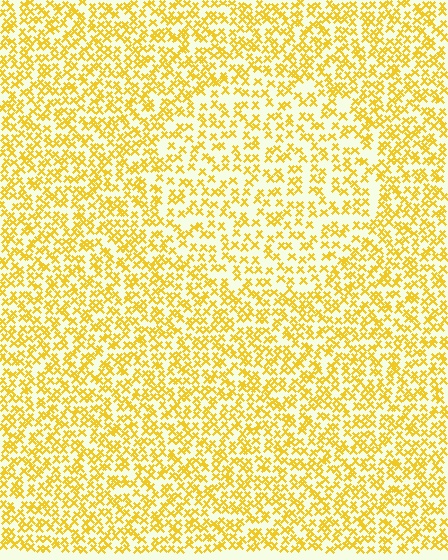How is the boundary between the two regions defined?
The boundary is defined by a change in element density (approximately 1.6x ratio). All elements are the same color, size, and shape.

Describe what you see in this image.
The image contains small yellow elements arranged at two different densities. A circle-shaped region is visible where the elements are less densely packed than the surrounding area.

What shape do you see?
I see a circle.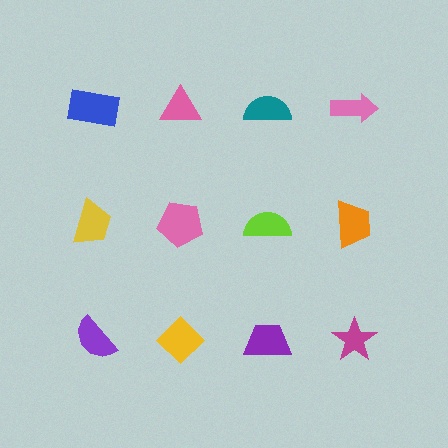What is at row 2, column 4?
An orange trapezoid.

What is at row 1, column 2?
A pink triangle.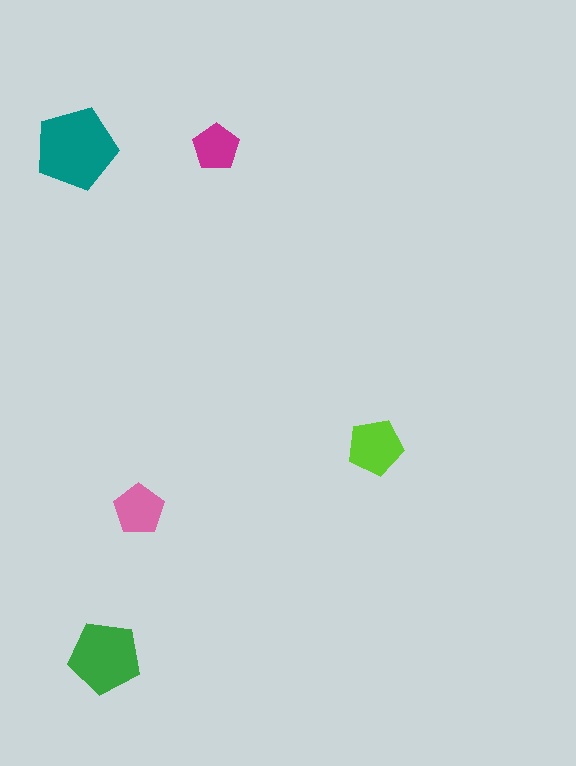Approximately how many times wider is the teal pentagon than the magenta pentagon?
About 1.5 times wider.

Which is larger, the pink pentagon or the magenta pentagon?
The pink one.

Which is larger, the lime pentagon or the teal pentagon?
The teal one.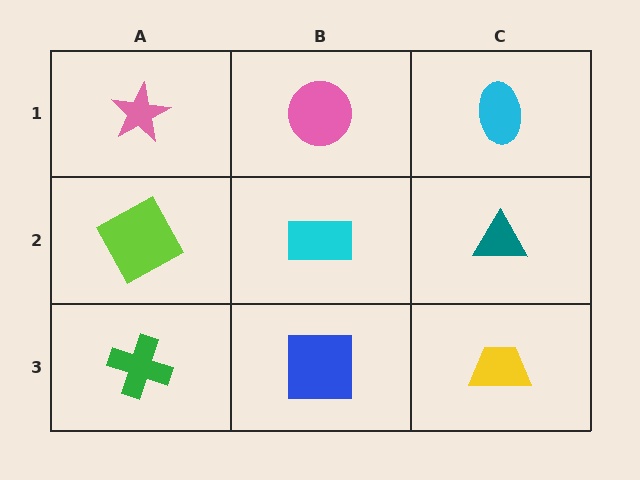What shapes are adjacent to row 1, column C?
A teal triangle (row 2, column C), a pink circle (row 1, column B).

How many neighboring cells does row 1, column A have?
2.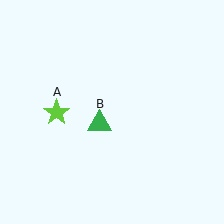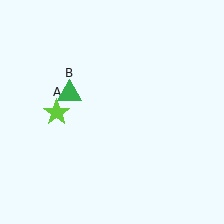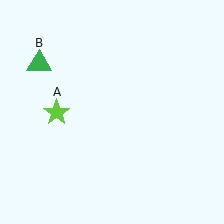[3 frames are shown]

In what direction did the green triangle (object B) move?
The green triangle (object B) moved up and to the left.